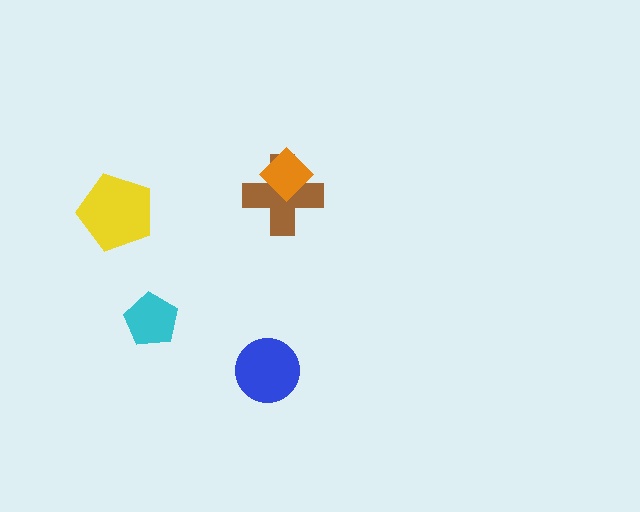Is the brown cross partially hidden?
Yes, it is partially covered by another shape.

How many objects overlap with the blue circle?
0 objects overlap with the blue circle.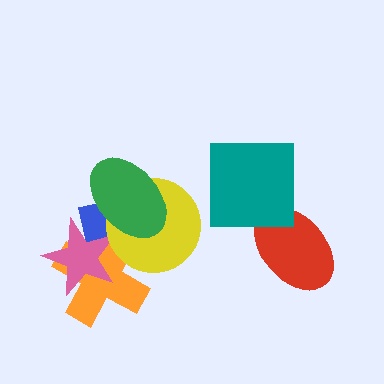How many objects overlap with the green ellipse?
4 objects overlap with the green ellipse.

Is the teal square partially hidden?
No, no other shape covers it.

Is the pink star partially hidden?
Yes, it is partially covered by another shape.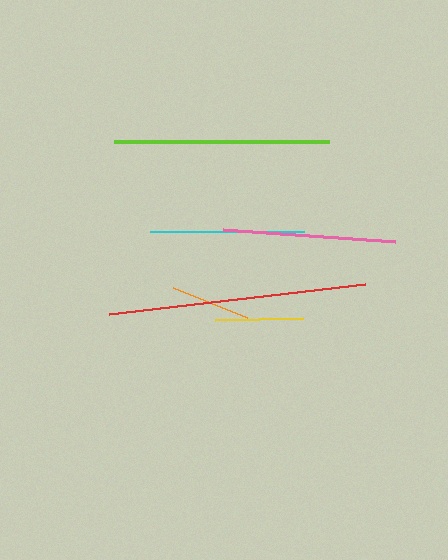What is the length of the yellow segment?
The yellow segment is approximately 88 pixels long.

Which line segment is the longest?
The red line is the longest at approximately 258 pixels.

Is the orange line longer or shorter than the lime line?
The lime line is longer than the orange line.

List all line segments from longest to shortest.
From longest to shortest: red, lime, pink, cyan, yellow, orange.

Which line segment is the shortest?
The orange line is the shortest at approximately 79 pixels.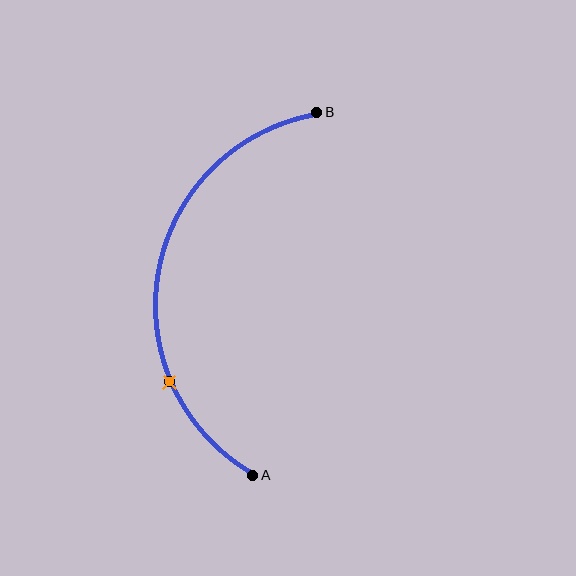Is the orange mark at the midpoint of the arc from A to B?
No. The orange mark lies on the arc but is closer to endpoint A. The arc midpoint would be at the point on the curve equidistant along the arc from both A and B.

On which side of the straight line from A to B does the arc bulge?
The arc bulges to the left of the straight line connecting A and B.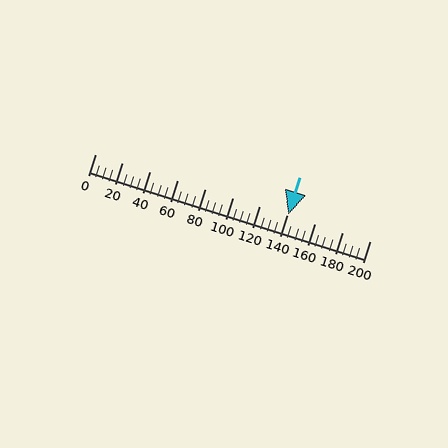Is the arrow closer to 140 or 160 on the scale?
The arrow is closer to 140.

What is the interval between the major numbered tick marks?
The major tick marks are spaced 20 units apart.